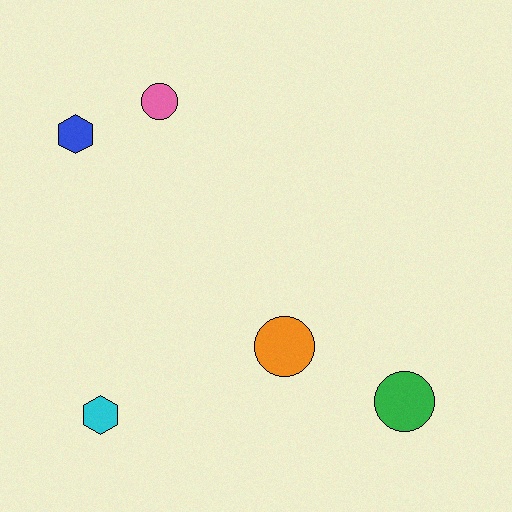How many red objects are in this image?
There are no red objects.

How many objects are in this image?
There are 5 objects.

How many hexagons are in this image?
There are 2 hexagons.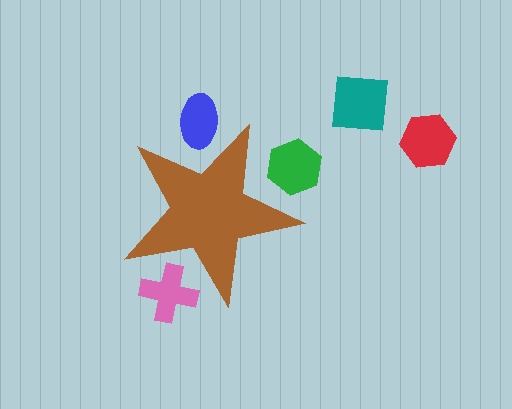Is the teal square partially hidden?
No, the teal square is fully visible.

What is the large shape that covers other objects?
A brown star.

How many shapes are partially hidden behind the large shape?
3 shapes are partially hidden.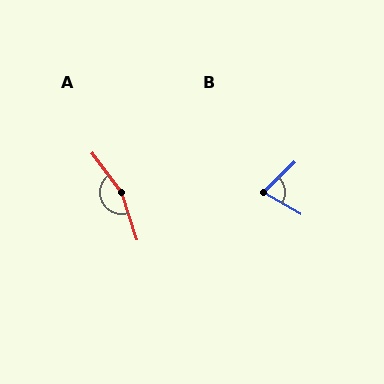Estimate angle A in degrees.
Approximately 161 degrees.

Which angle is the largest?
A, at approximately 161 degrees.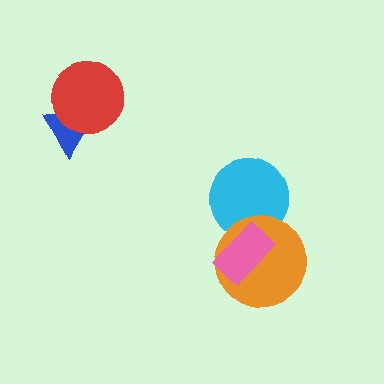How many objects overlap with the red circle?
1 object overlaps with the red circle.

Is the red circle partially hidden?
No, no other shape covers it.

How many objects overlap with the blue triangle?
1 object overlaps with the blue triangle.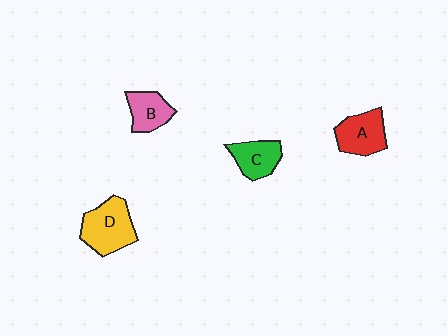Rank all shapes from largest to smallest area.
From largest to smallest: D (yellow), A (red), C (green), B (pink).